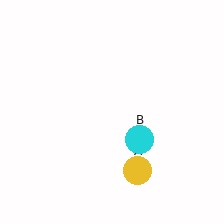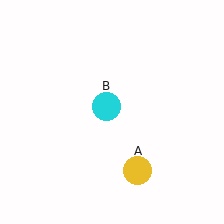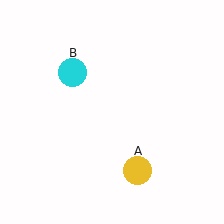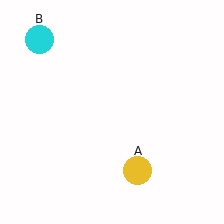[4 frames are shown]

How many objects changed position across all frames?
1 object changed position: cyan circle (object B).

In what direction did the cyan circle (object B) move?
The cyan circle (object B) moved up and to the left.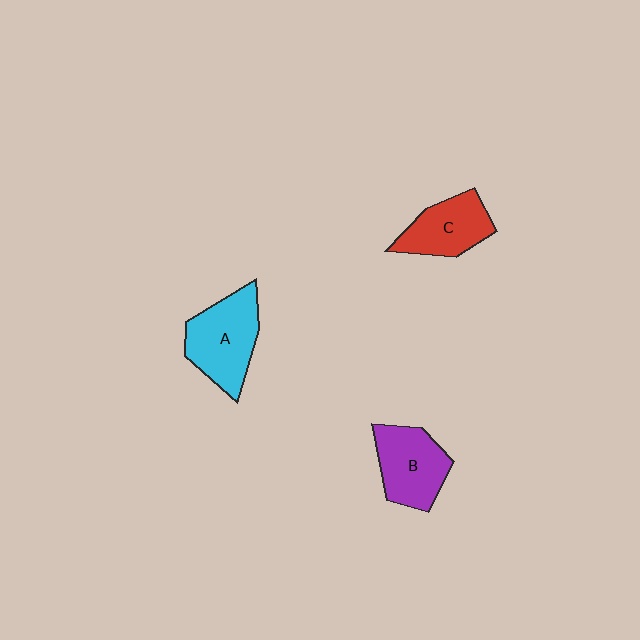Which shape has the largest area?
Shape A (cyan).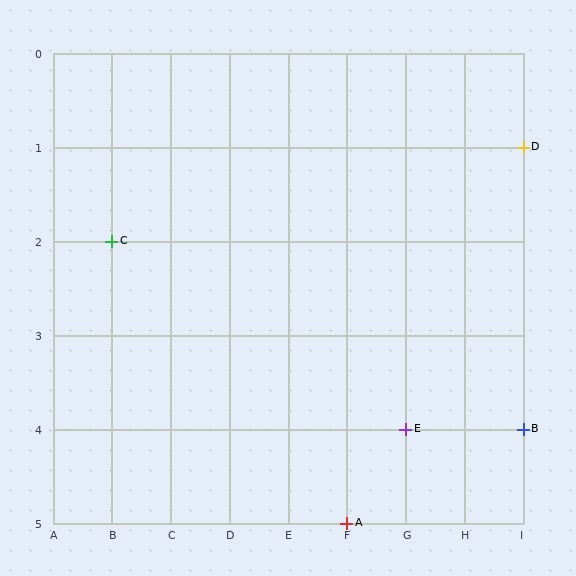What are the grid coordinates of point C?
Point C is at grid coordinates (B, 2).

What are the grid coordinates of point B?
Point B is at grid coordinates (I, 4).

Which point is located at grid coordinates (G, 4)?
Point E is at (G, 4).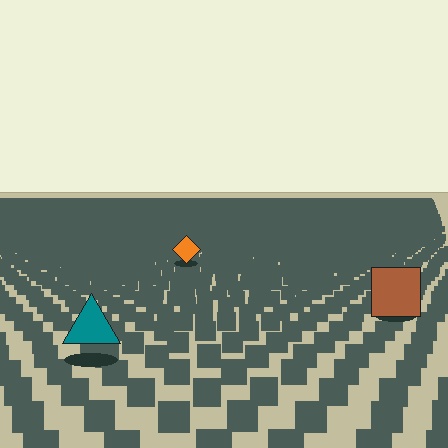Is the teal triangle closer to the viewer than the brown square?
Yes. The teal triangle is closer — you can tell from the texture gradient: the ground texture is coarser near it.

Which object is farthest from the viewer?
The orange diamond is farthest from the viewer. It appears smaller and the ground texture around it is denser.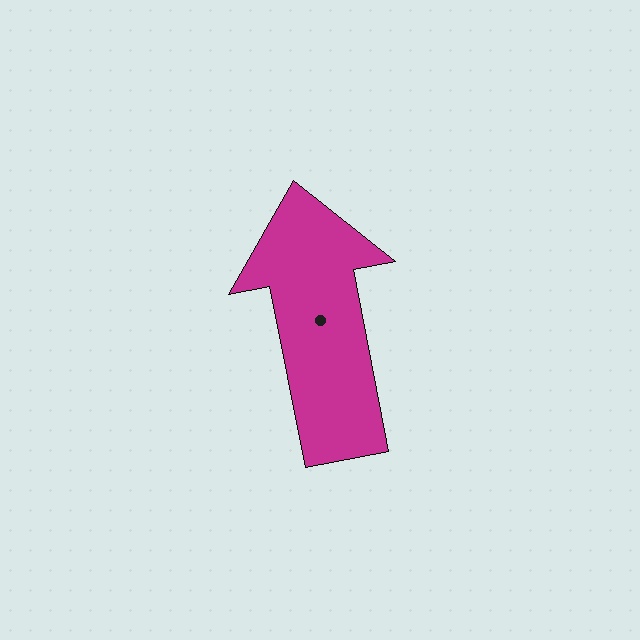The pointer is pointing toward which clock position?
Roughly 12 o'clock.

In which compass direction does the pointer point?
North.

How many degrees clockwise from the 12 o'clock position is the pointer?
Approximately 349 degrees.